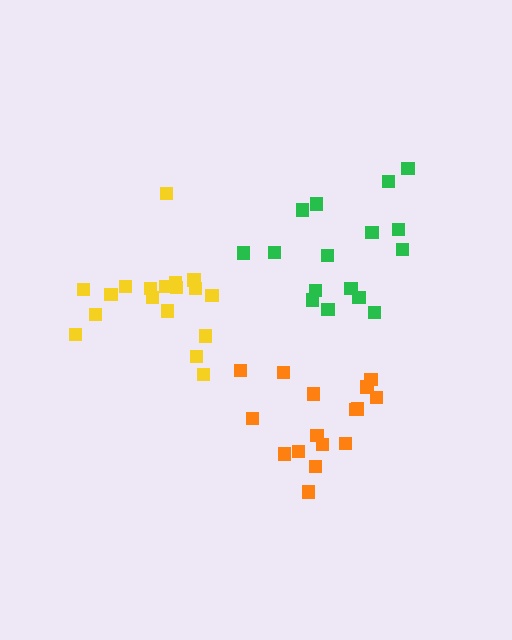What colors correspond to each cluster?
The clusters are colored: green, orange, yellow.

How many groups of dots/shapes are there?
There are 3 groups.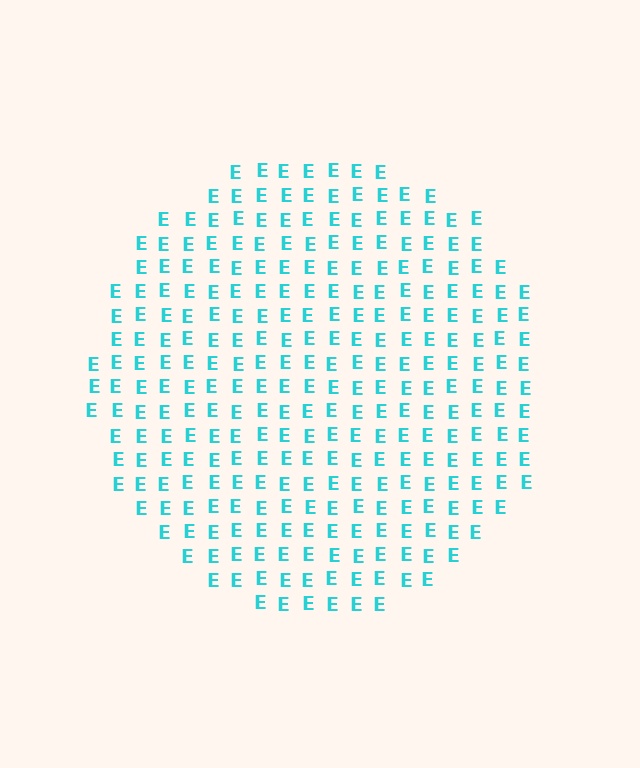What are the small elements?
The small elements are letter E's.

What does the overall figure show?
The overall figure shows a circle.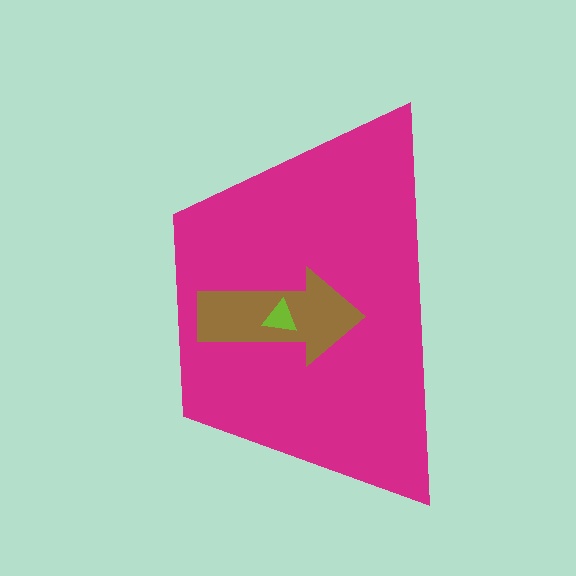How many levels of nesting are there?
3.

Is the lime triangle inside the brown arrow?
Yes.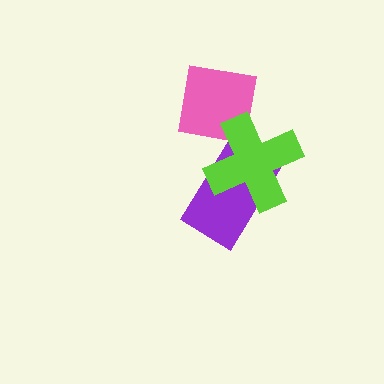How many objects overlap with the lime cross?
2 objects overlap with the lime cross.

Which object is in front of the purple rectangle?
The lime cross is in front of the purple rectangle.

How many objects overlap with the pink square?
1 object overlaps with the pink square.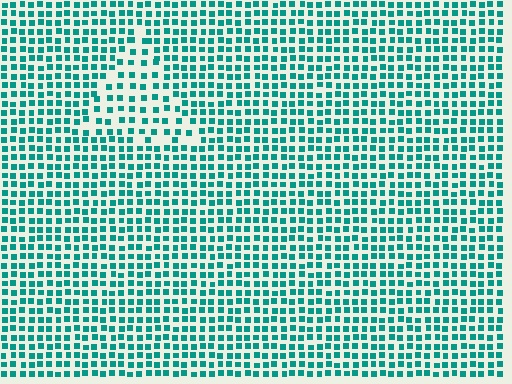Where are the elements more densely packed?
The elements are more densely packed outside the triangle boundary.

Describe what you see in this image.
The image contains small teal elements arranged at two different densities. A triangle-shaped region is visible where the elements are less densely packed than the surrounding area.